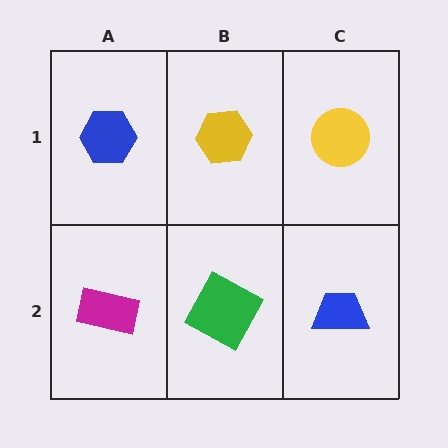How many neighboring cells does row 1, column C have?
2.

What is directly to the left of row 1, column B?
A blue hexagon.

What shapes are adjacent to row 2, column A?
A blue hexagon (row 1, column A), a green square (row 2, column B).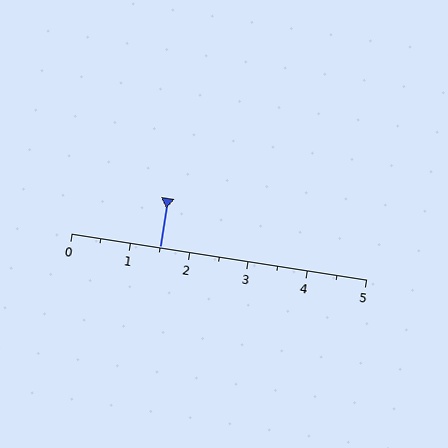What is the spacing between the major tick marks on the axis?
The major ticks are spaced 1 apart.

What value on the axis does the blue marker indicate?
The marker indicates approximately 1.5.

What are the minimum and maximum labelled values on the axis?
The axis runs from 0 to 5.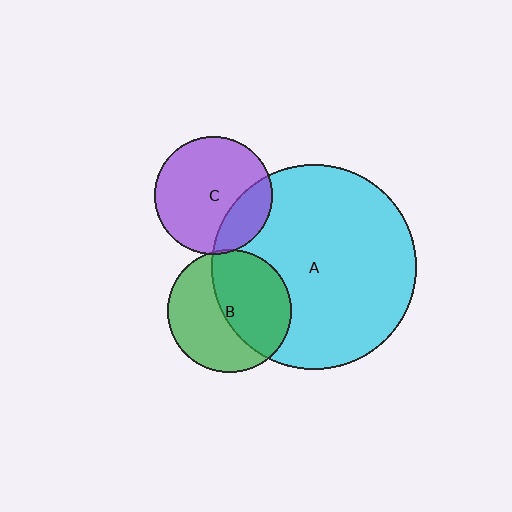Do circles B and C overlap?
Yes.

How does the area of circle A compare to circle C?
Approximately 3.0 times.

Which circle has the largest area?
Circle A (cyan).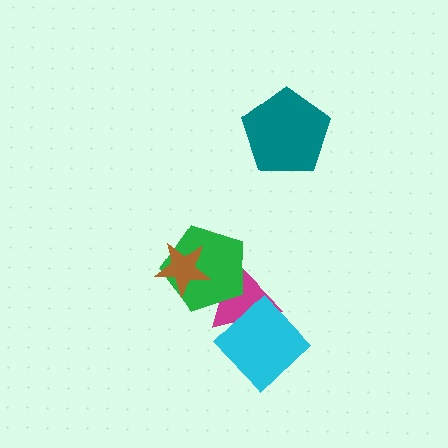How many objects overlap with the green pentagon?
2 objects overlap with the green pentagon.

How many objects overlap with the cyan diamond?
1 object overlaps with the cyan diamond.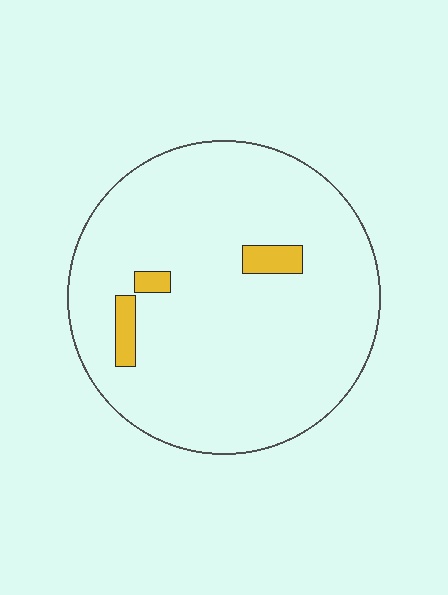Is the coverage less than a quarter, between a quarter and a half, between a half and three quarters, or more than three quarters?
Less than a quarter.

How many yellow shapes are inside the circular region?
3.